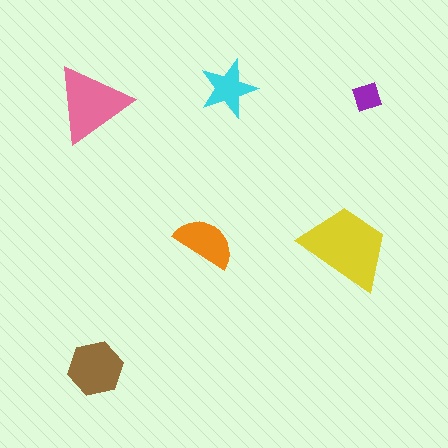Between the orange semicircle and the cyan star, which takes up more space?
The orange semicircle.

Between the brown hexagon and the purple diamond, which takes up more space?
The brown hexagon.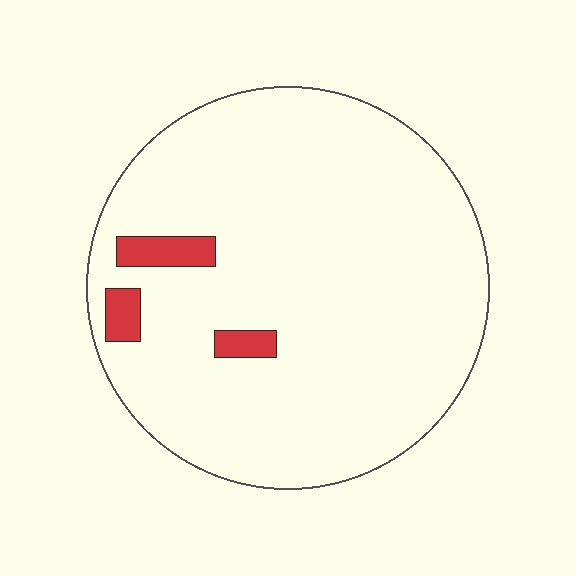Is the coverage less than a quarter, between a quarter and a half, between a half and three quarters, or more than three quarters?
Less than a quarter.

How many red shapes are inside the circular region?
3.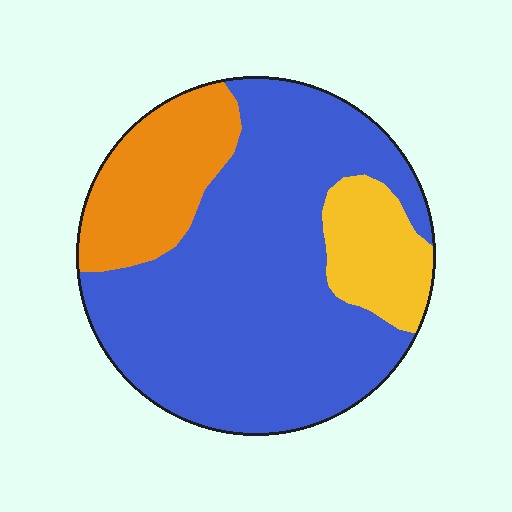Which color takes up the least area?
Yellow, at roughly 10%.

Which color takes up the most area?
Blue, at roughly 70%.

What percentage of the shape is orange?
Orange covers around 20% of the shape.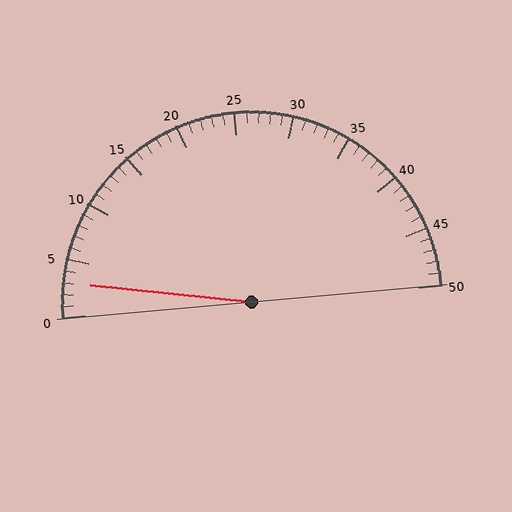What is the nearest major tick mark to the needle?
The nearest major tick mark is 5.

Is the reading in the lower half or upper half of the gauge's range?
The reading is in the lower half of the range (0 to 50).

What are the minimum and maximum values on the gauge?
The gauge ranges from 0 to 50.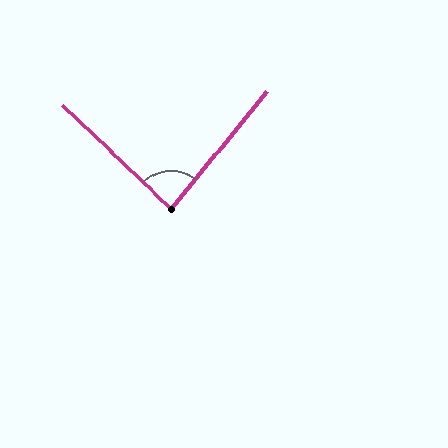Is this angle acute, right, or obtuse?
It is approximately a right angle.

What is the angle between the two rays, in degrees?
Approximately 86 degrees.